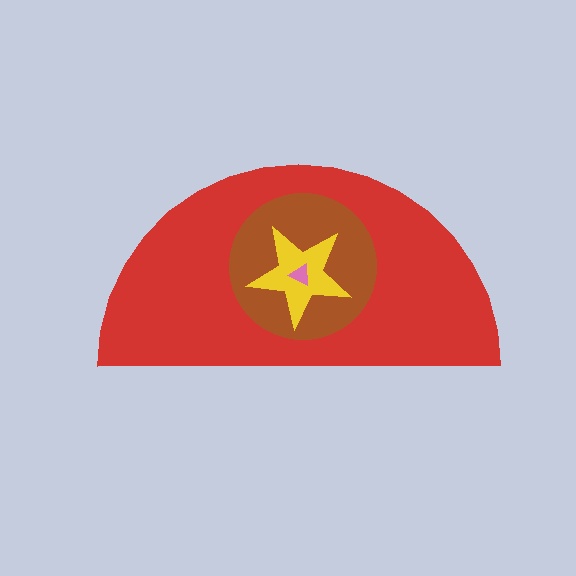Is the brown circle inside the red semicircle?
Yes.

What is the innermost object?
The pink triangle.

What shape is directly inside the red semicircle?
The brown circle.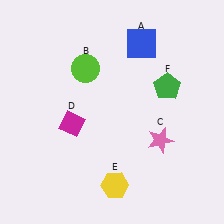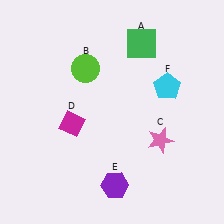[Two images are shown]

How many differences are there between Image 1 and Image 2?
There are 3 differences between the two images.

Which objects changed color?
A changed from blue to green. E changed from yellow to purple. F changed from green to cyan.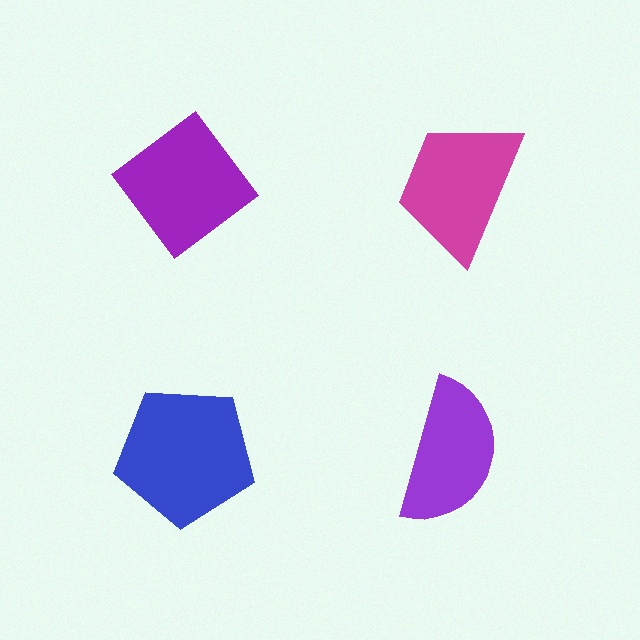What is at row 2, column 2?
A purple semicircle.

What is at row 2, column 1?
A blue pentagon.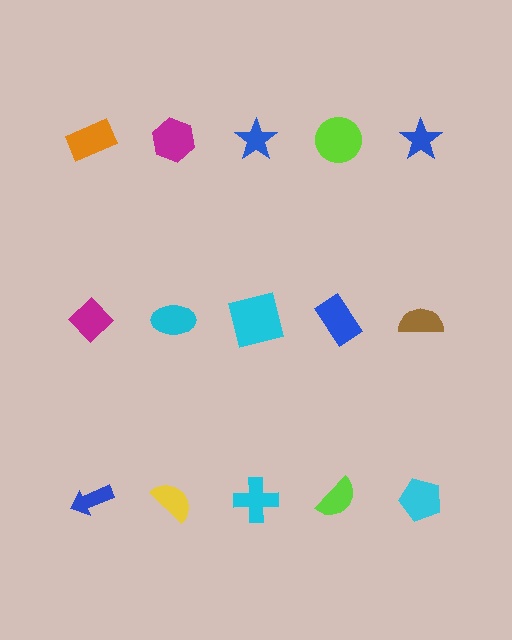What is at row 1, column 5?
A blue star.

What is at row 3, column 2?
A yellow semicircle.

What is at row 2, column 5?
A brown semicircle.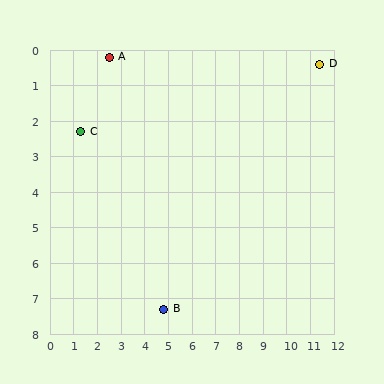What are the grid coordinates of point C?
Point C is at approximately (1.3, 2.3).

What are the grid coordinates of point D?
Point D is at approximately (11.4, 0.4).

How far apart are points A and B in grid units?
Points A and B are about 7.5 grid units apart.